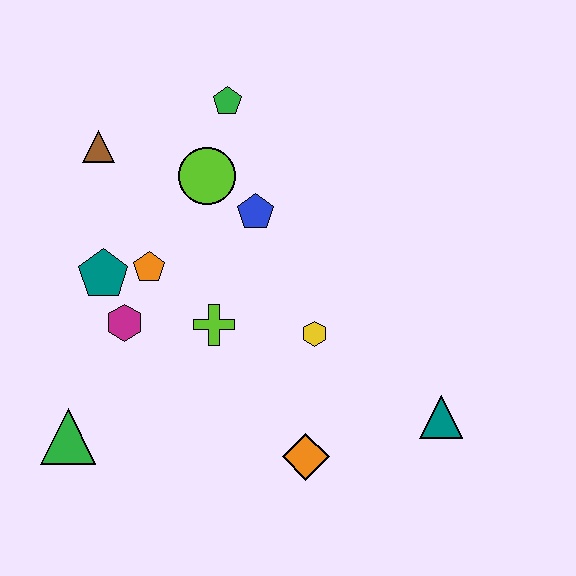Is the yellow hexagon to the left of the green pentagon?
No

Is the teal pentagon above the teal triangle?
Yes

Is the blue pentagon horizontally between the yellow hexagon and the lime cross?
Yes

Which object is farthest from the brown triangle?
The teal triangle is farthest from the brown triangle.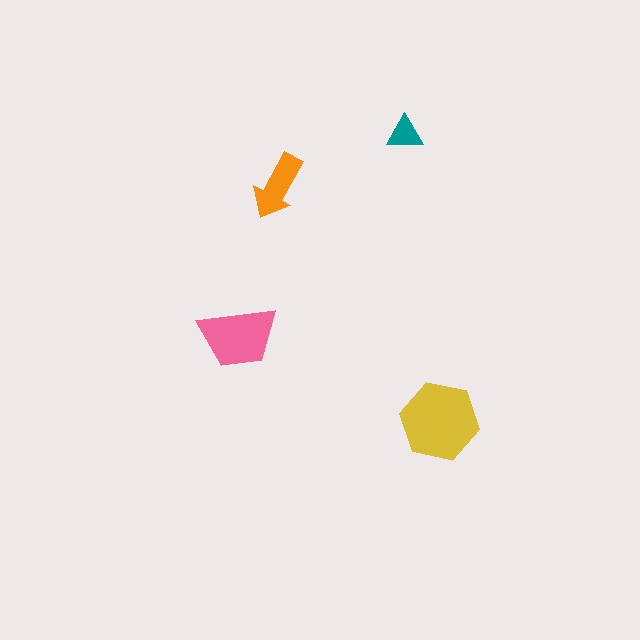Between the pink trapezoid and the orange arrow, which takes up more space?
The pink trapezoid.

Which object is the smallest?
The teal triangle.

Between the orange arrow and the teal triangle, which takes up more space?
The orange arrow.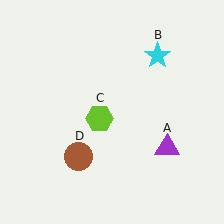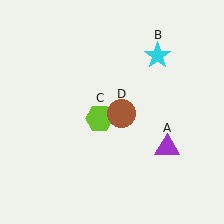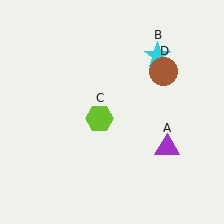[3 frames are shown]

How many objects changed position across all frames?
1 object changed position: brown circle (object D).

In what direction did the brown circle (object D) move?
The brown circle (object D) moved up and to the right.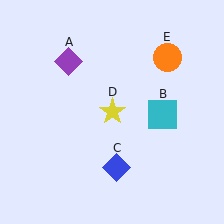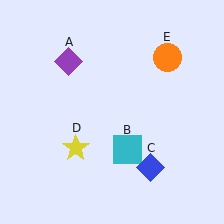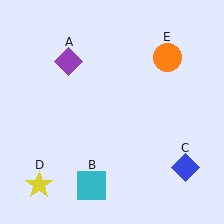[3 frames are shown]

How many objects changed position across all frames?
3 objects changed position: cyan square (object B), blue diamond (object C), yellow star (object D).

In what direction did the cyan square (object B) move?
The cyan square (object B) moved down and to the left.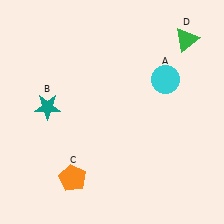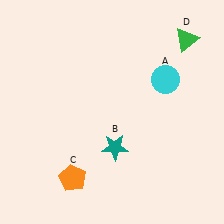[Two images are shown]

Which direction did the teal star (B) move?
The teal star (B) moved right.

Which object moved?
The teal star (B) moved right.